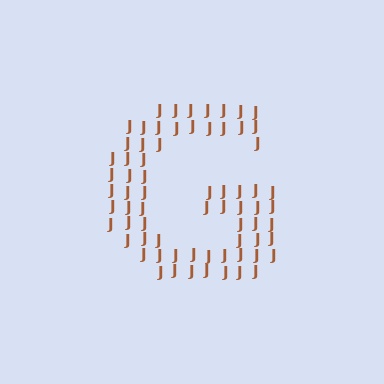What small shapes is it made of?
It is made of small letter J's.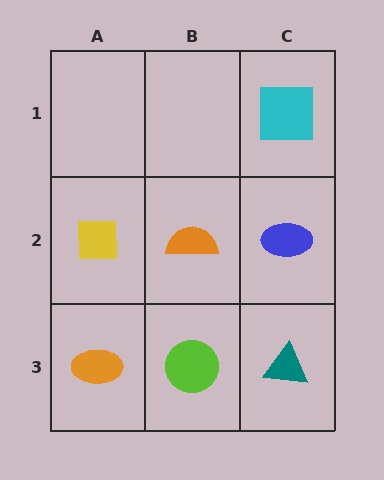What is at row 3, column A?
An orange ellipse.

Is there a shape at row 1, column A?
No, that cell is empty.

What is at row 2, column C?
A blue ellipse.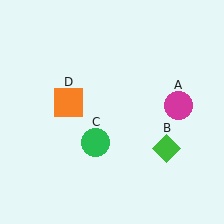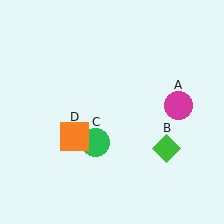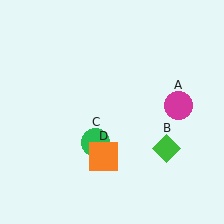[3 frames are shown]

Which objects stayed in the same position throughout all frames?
Magenta circle (object A) and green diamond (object B) and green circle (object C) remained stationary.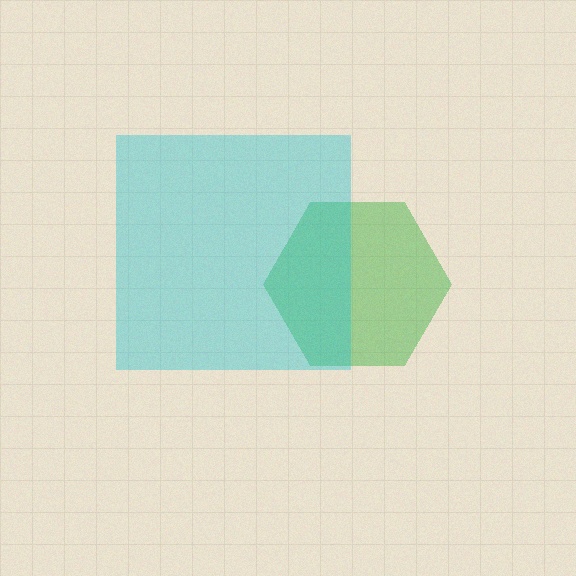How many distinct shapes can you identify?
There are 2 distinct shapes: a green hexagon, a cyan square.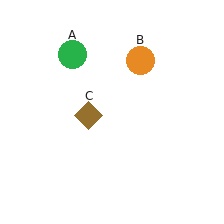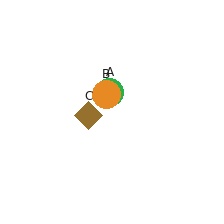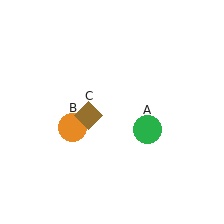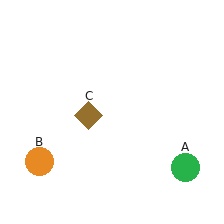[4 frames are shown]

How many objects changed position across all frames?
2 objects changed position: green circle (object A), orange circle (object B).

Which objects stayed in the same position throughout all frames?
Brown diamond (object C) remained stationary.